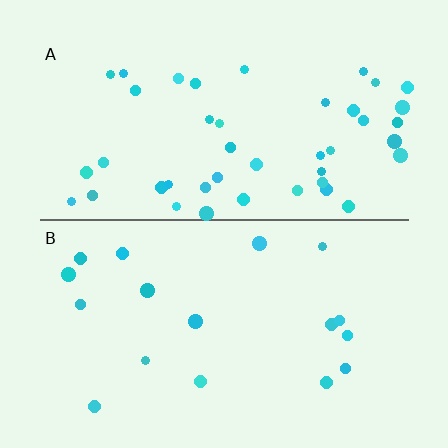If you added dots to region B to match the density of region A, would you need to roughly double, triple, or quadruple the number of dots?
Approximately triple.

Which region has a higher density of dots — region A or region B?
A (the top).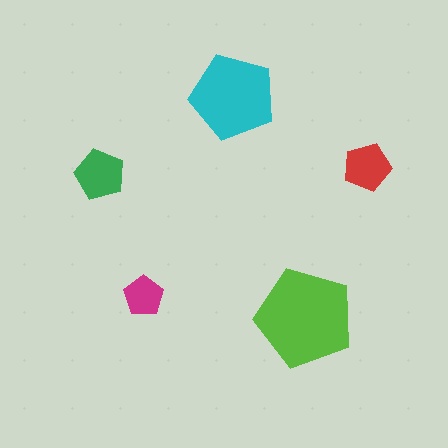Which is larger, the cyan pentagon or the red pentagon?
The cyan one.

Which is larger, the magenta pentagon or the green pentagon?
The green one.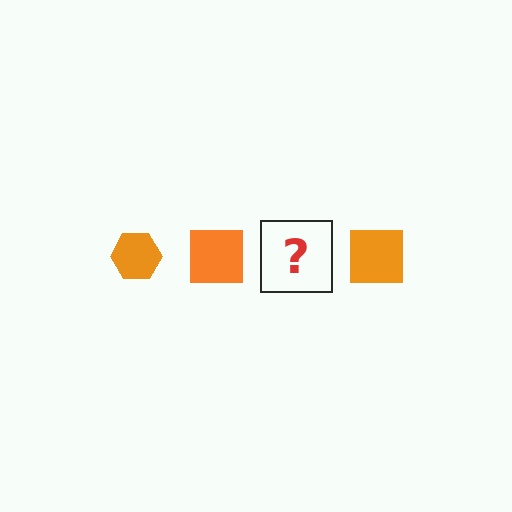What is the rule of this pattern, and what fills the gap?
The rule is that the pattern cycles through hexagon, square shapes in orange. The gap should be filled with an orange hexagon.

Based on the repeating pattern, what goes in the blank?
The blank should be an orange hexagon.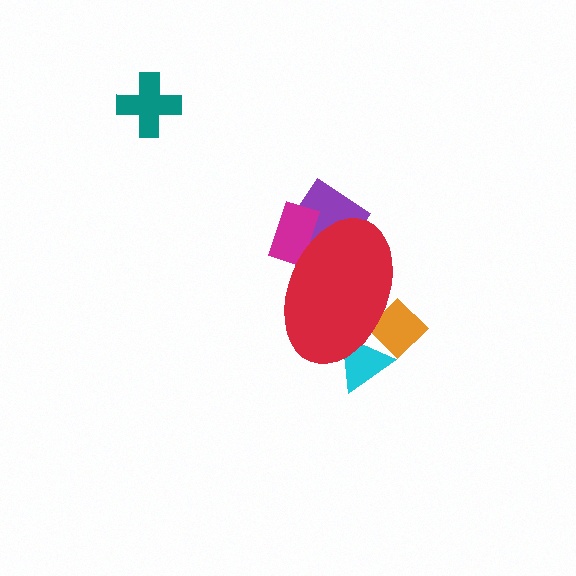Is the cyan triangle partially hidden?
Yes, the cyan triangle is partially hidden behind the red ellipse.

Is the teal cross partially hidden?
No, the teal cross is fully visible.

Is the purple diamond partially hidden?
Yes, the purple diamond is partially hidden behind the red ellipse.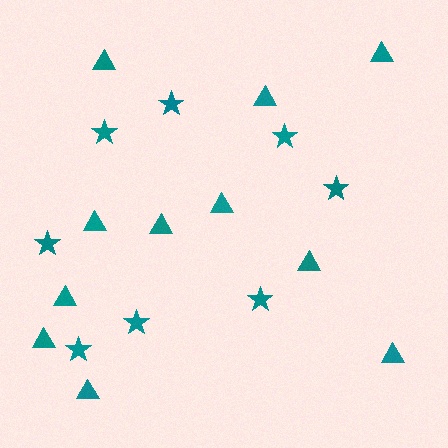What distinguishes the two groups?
There are 2 groups: one group of stars (8) and one group of triangles (11).